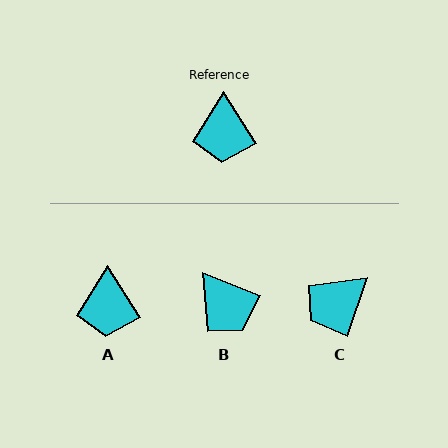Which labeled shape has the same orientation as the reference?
A.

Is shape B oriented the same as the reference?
No, it is off by about 36 degrees.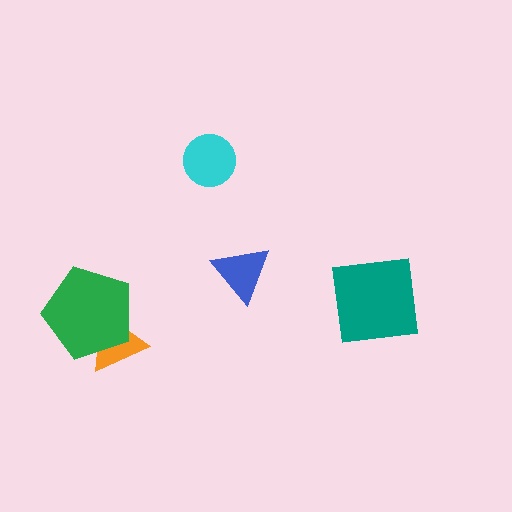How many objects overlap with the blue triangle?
0 objects overlap with the blue triangle.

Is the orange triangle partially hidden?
Yes, it is partially covered by another shape.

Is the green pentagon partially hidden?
No, no other shape covers it.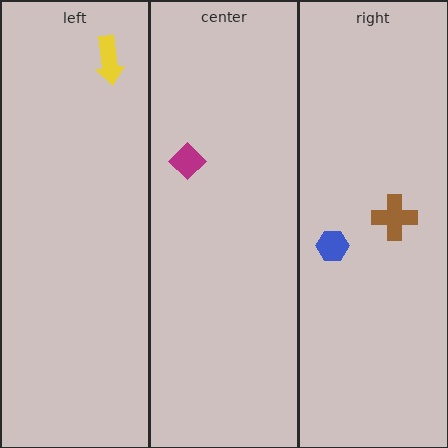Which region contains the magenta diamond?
The center region.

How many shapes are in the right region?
2.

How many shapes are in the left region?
1.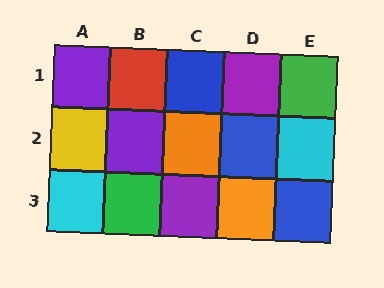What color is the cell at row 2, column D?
Blue.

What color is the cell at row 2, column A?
Yellow.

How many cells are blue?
3 cells are blue.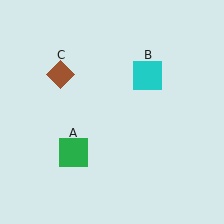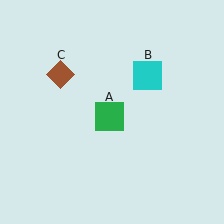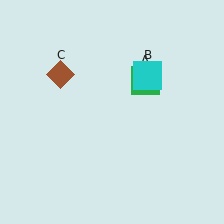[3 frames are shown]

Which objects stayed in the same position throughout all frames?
Cyan square (object B) and brown diamond (object C) remained stationary.